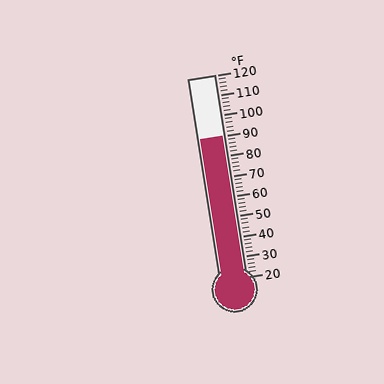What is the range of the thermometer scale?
The thermometer scale ranges from 20°F to 120°F.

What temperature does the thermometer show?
The thermometer shows approximately 90°F.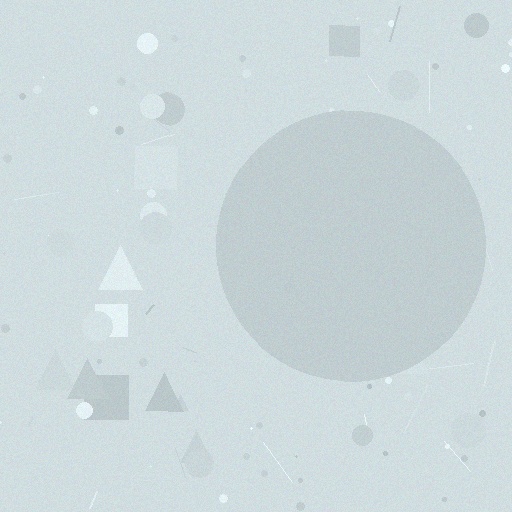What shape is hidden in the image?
A circle is hidden in the image.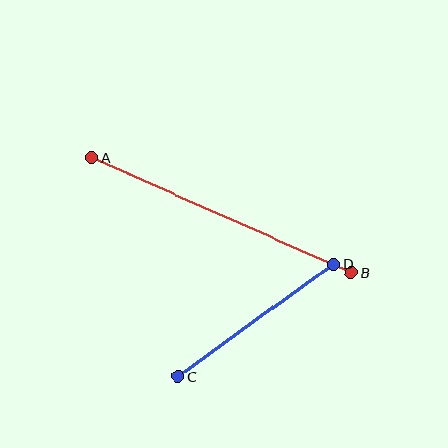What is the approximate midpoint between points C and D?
The midpoint is at approximately (256, 320) pixels.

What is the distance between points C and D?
The distance is approximately 191 pixels.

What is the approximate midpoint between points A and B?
The midpoint is at approximately (221, 215) pixels.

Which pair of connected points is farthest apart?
Points A and B are farthest apart.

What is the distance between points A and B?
The distance is approximately 284 pixels.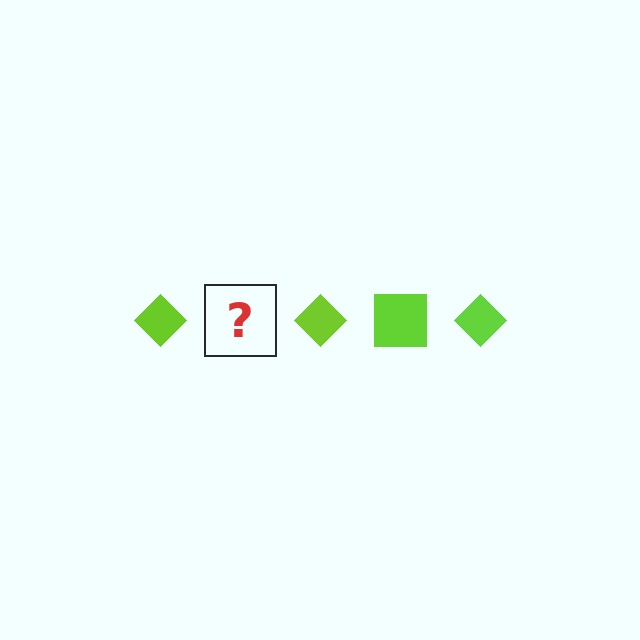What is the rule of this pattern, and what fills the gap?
The rule is that the pattern cycles through diamond, square shapes in lime. The gap should be filled with a lime square.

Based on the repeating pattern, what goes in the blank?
The blank should be a lime square.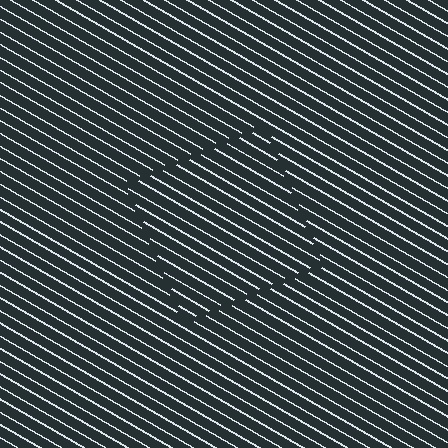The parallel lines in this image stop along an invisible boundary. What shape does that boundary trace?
An illusory square. The interior of the shape contains the same grating, shifted by half a period — the contour is defined by the phase discontinuity where line-ends from the inner and outer gratings abut.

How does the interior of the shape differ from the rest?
The interior of the shape contains the same grating, shifted by half a period — the contour is defined by the phase discontinuity where line-ends from the inner and outer gratings abut.